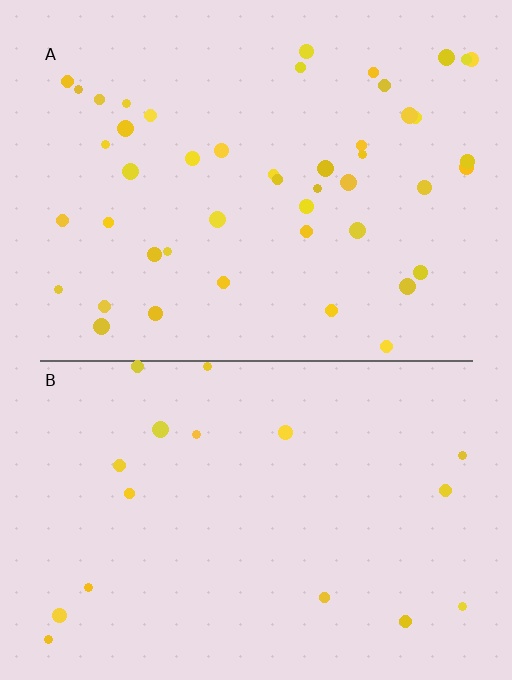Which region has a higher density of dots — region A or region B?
A (the top).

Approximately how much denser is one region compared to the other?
Approximately 2.7× — region A over region B.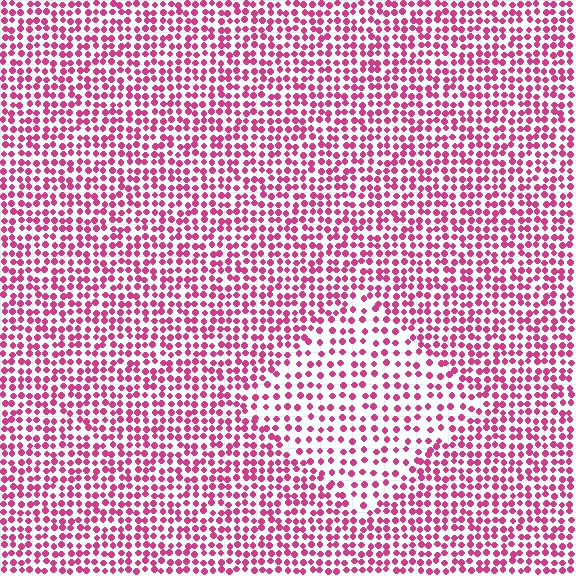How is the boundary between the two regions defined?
The boundary is defined by a change in element density (approximately 1.7x ratio). All elements are the same color, size, and shape.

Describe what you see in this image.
The image contains small magenta elements arranged at two different densities. A diamond-shaped region is visible where the elements are less densely packed than the surrounding area.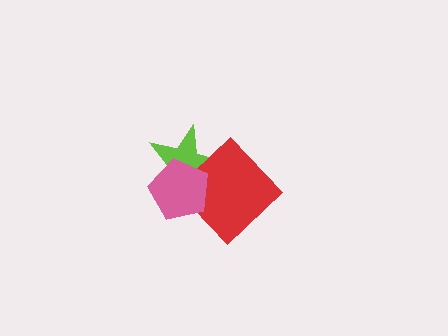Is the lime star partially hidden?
Yes, it is partially covered by another shape.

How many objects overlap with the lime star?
2 objects overlap with the lime star.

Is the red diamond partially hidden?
Yes, it is partially covered by another shape.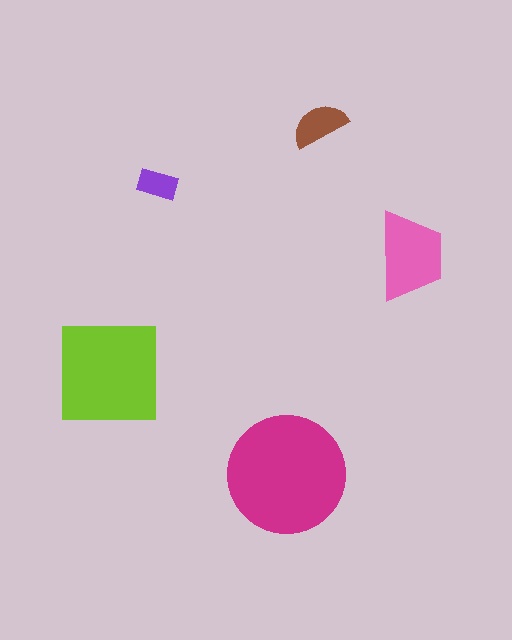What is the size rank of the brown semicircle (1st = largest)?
4th.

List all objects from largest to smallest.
The magenta circle, the lime square, the pink trapezoid, the brown semicircle, the purple rectangle.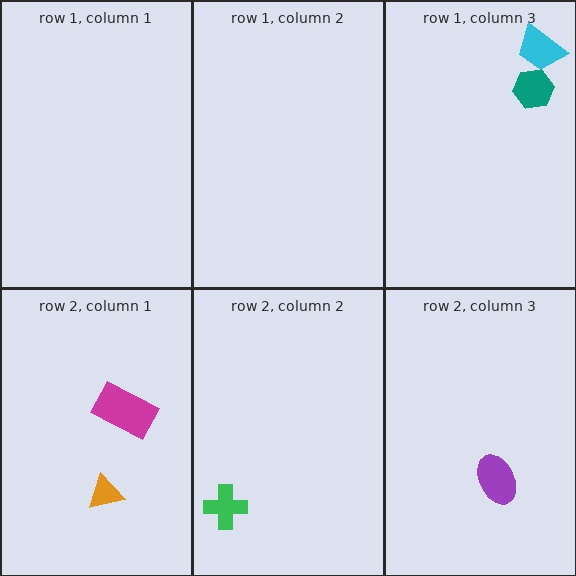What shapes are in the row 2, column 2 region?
The green cross.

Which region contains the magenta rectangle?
The row 2, column 1 region.